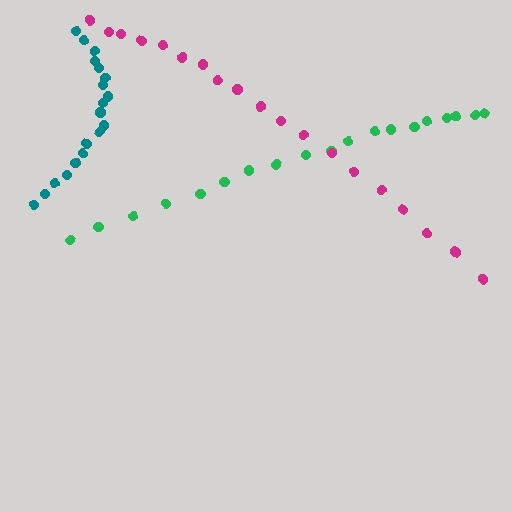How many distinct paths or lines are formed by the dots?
There are 3 distinct paths.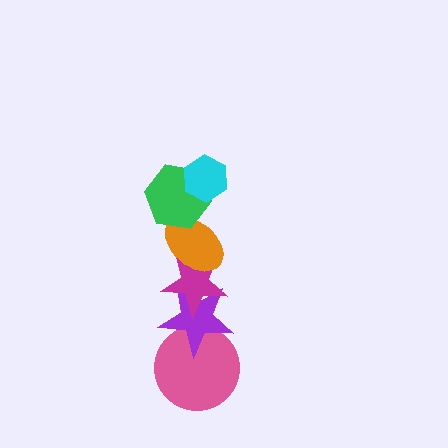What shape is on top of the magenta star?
The orange ellipse is on top of the magenta star.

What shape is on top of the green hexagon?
The cyan hexagon is on top of the green hexagon.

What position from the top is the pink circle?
The pink circle is 6th from the top.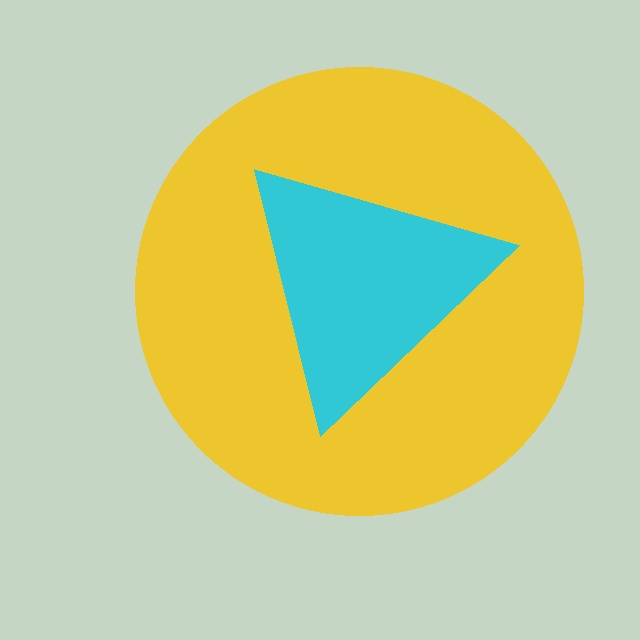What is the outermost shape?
The yellow circle.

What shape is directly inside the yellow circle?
The cyan triangle.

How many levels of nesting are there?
2.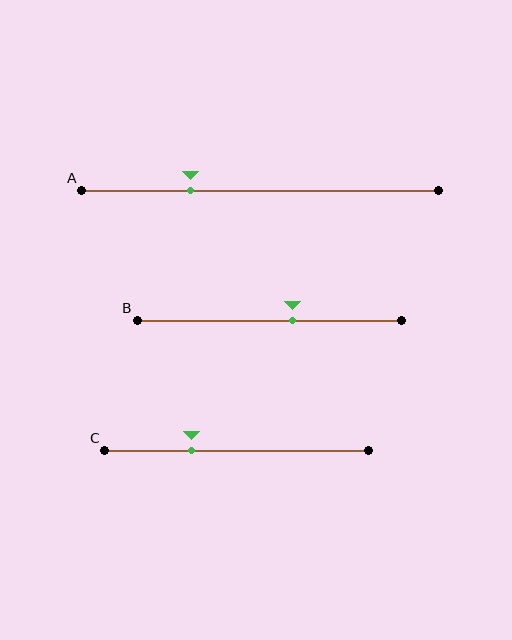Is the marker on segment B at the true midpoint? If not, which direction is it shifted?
No, the marker on segment B is shifted to the right by about 9% of the segment length.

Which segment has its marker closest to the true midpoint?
Segment B has its marker closest to the true midpoint.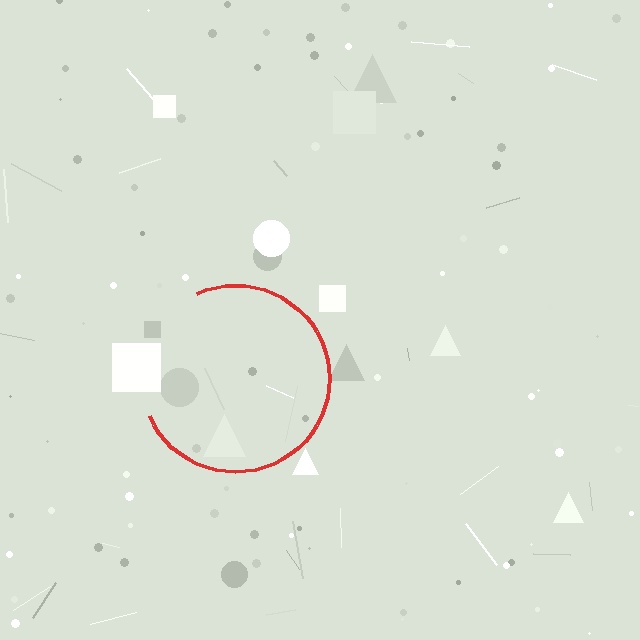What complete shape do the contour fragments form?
The contour fragments form a circle.